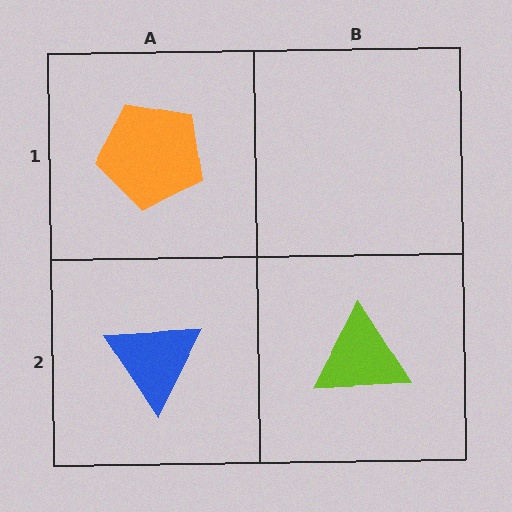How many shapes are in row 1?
1 shape.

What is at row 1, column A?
An orange pentagon.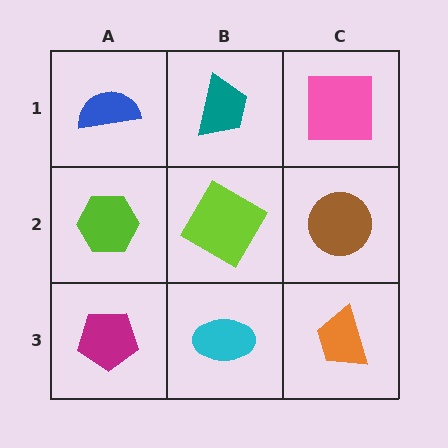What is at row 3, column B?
A cyan ellipse.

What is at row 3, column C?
An orange trapezoid.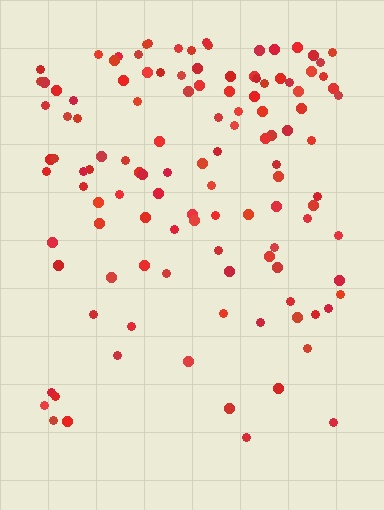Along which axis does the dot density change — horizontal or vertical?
Vertical.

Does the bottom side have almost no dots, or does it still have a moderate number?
Still a moderate number, just noticeably fewer than the top.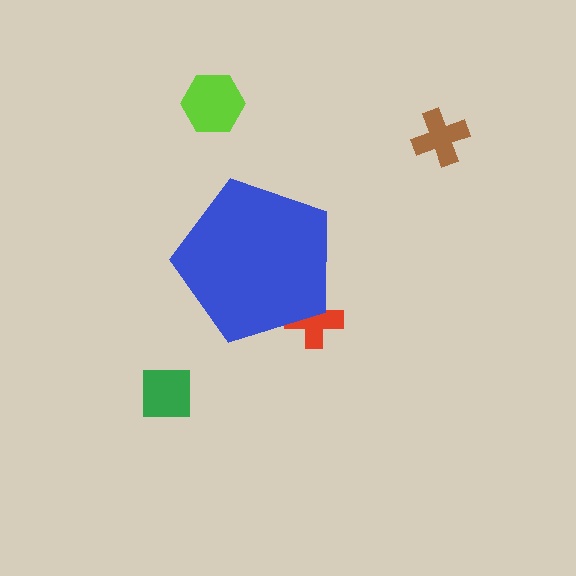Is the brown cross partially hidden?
No, the brown cross is fully visible.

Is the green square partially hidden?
No, the green square is fully visible.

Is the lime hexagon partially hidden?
No, the lime hexagon is fully visible.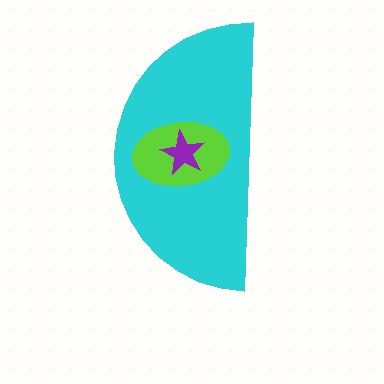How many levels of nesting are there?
3.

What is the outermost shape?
The cyan semicircle.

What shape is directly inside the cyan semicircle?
The lime ellipse.